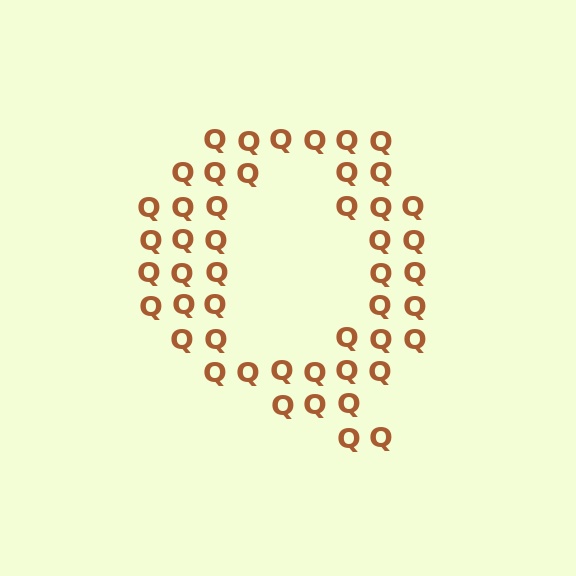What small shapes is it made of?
It is made of small letter Q's.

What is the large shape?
The large shape is the letter Q.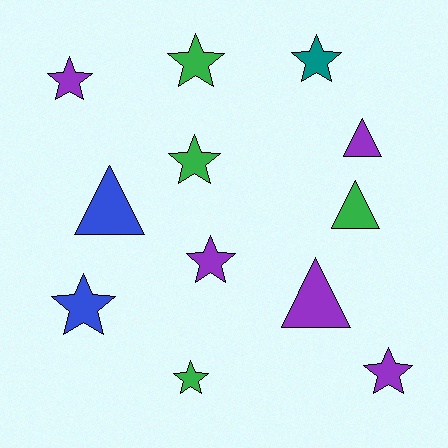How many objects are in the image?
There are 12 objects.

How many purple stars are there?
There are 3 purple stars.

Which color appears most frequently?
Purple, with 5 objects.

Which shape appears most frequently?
Star, with 8 objects.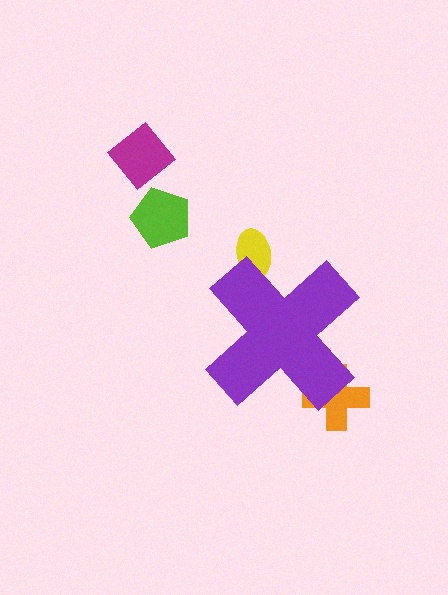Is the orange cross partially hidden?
Yes, the orange cross is partially hidden behind the purple cross.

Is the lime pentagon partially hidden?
No, the lime pentagon is fully visible.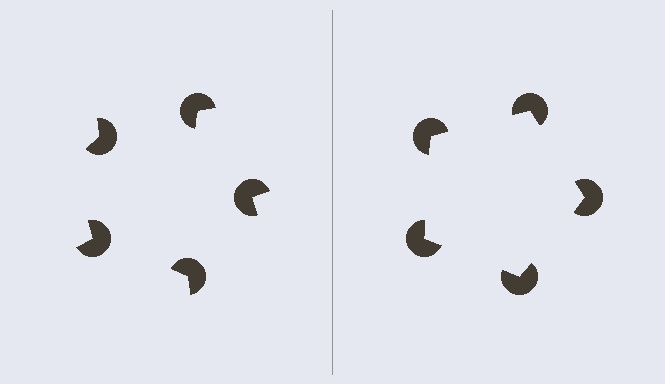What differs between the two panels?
The pac-man discs are positioned identically on both sides; only the wedge orientations differ. On the right they align to a pentagon; on the left they are misaligned.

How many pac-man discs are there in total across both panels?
10 — 5 on each side.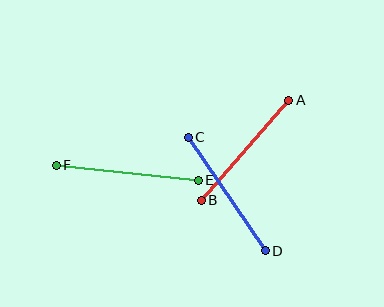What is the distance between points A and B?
The distance is approximately 133 pixels.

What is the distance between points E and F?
The distance is approximately 143 pixels.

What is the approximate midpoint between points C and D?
The midpoint is at approximately (227, 194) pixels.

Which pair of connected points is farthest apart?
Points E and F are farthest apart.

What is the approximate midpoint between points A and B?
The midpoint is at approximately (245, 150) pixels.